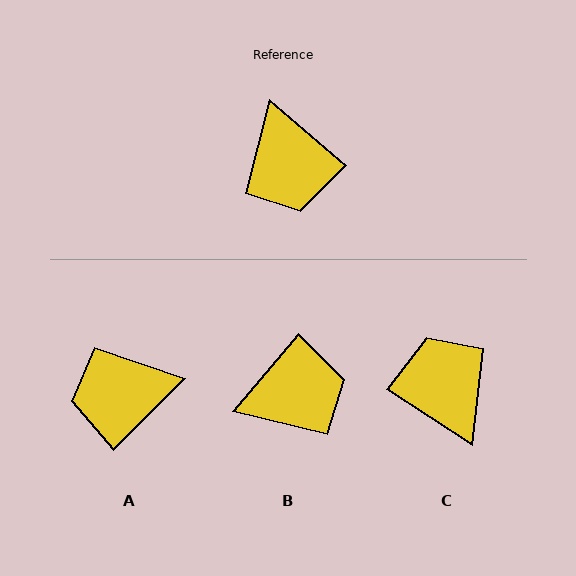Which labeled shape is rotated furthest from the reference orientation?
C, about 173 degrees away.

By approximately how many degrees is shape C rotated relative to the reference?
Approximately 173 degrees clockwise.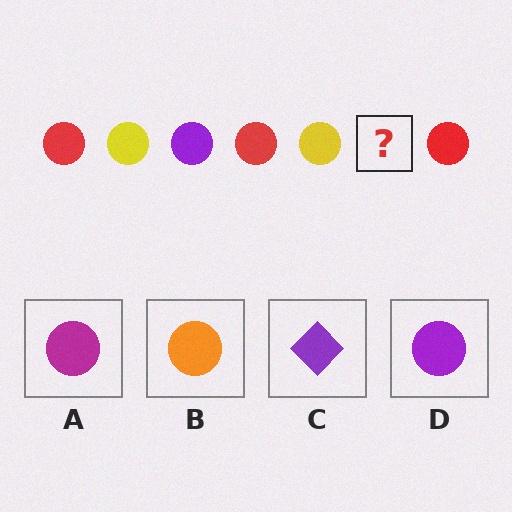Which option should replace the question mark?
Option D.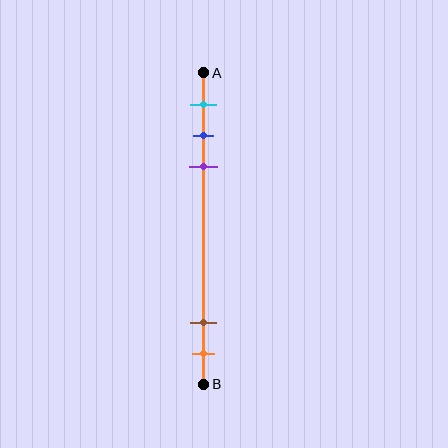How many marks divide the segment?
There are 5 marks dividing the segment.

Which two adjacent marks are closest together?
The blue and purple marks are the closest adjacent pair.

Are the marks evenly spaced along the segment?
No, the marks are not evenly spaced.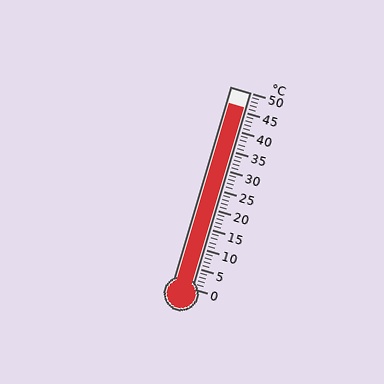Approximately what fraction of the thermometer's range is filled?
The thermometer is filled to approximately 90% of its range.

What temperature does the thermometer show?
The thermometer shows approximately 46°C.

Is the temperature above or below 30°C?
The temperature is above 30°C.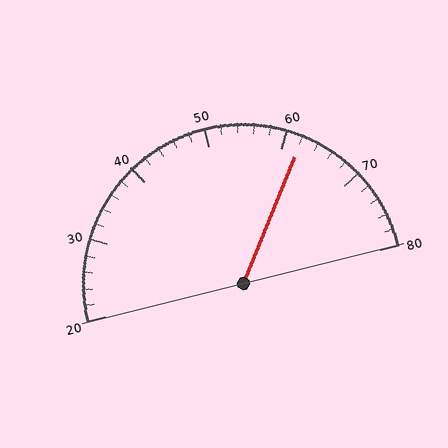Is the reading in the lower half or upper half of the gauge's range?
The reading is in the upper half of the range (20 to 80).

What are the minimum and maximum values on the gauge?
The gauge ranges from 20 to 80.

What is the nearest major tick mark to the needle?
The nearest major tick mark is 60.